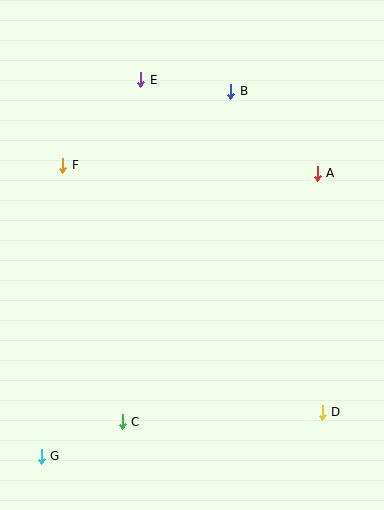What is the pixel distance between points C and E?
The distance between C and E is 343 pixels.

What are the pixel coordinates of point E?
Point E is at (141, 80).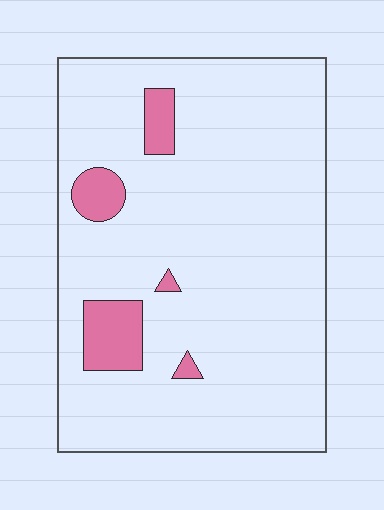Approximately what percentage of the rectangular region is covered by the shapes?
Approximately 10%.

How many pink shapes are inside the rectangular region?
5.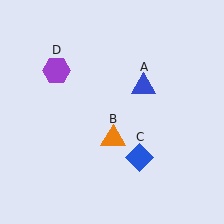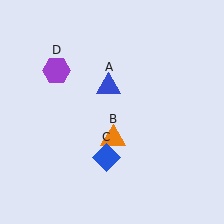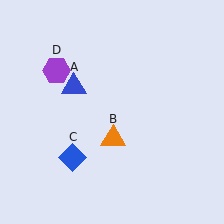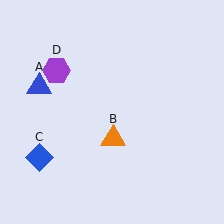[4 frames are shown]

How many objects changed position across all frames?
2 objects changed position: blue triangle (object A), blue diamond (object C).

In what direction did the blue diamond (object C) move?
The blue diamond (object C) moved left.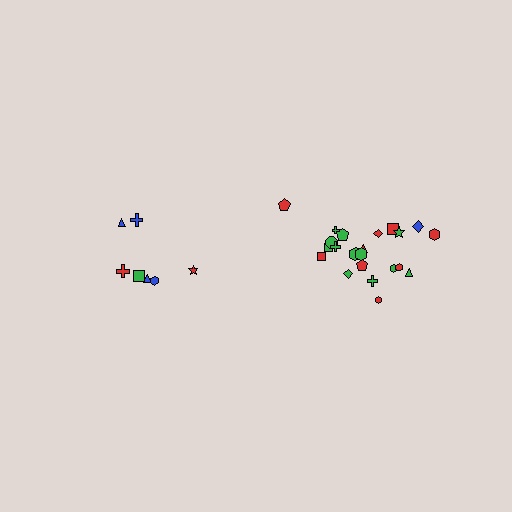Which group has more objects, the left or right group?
The right group.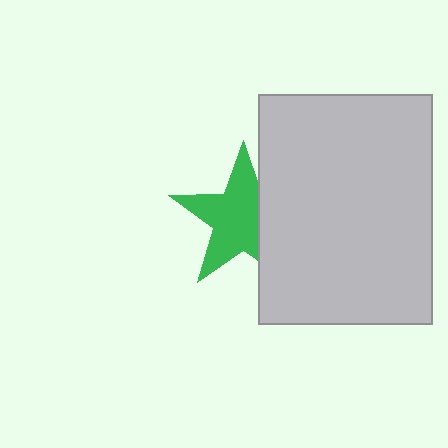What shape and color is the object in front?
The object in front is a light gray rectangle.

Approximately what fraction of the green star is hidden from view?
Roughly 31% of the green star is hidden behind the light gray rectangle.